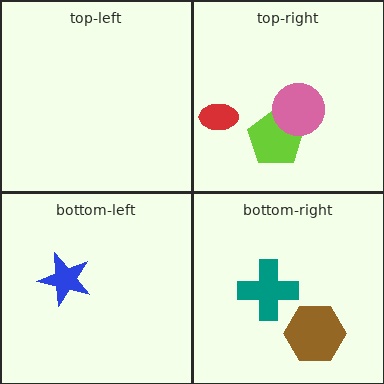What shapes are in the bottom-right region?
The brown hexagon, the teal cross.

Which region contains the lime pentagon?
The top-right region.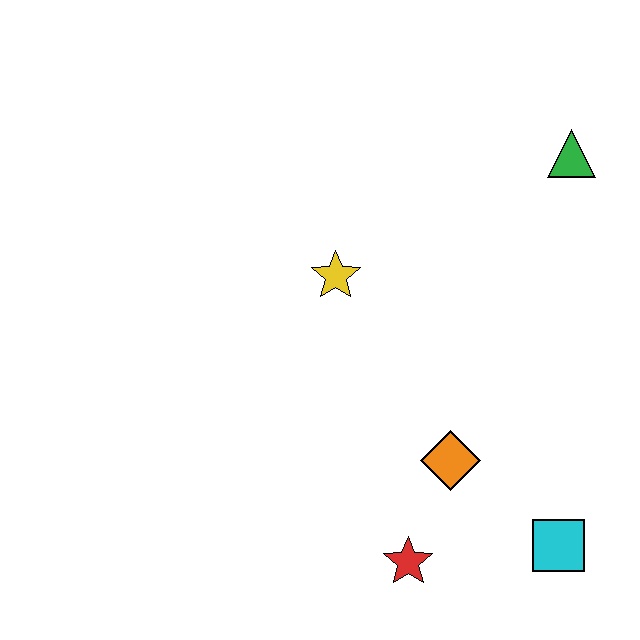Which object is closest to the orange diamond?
The red star is closest to the orange diamond.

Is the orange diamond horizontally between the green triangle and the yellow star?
Yes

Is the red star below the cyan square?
Yes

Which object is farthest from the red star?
The green triangle is farthest from the red star.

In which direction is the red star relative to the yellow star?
The red star is below the yellow star.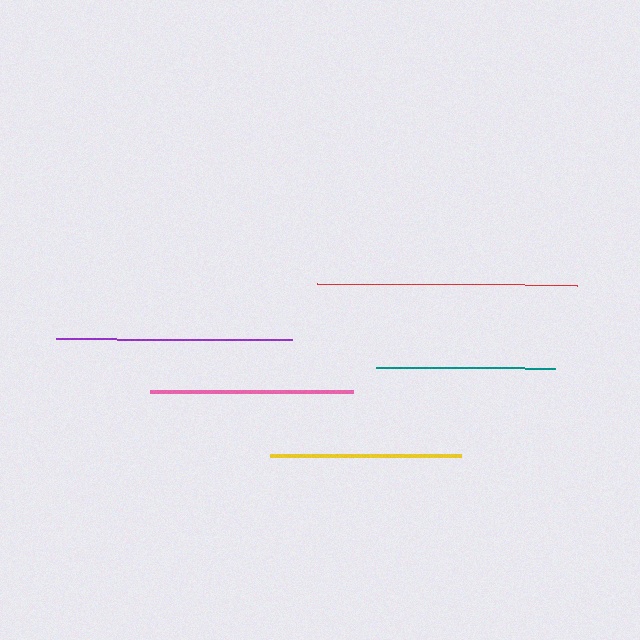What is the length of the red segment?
The red segment is approximately 260 pixels long.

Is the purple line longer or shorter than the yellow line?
The purple line is longer than the yellow line.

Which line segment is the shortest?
The teal line is the shortest at approximately 179 pixels.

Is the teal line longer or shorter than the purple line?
The purple line is longer than the teal line.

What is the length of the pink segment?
The pink segment is approximately 203 pixels long.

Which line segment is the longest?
The red line is the longest at approximately 260 pixels.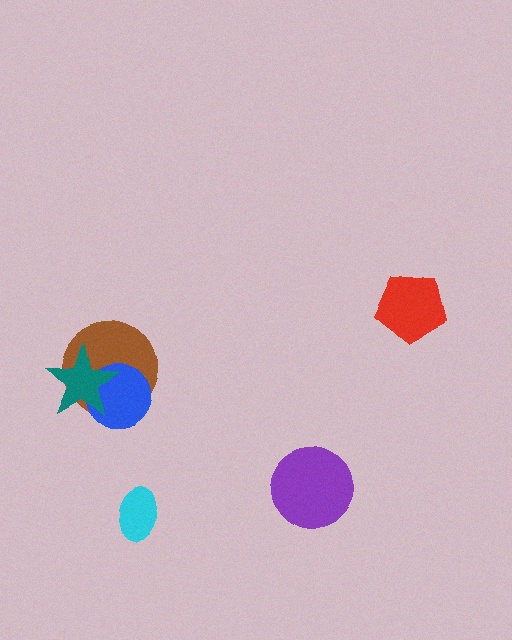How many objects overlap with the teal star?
2 objects overlap with the teal star.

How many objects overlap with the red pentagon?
0 objects overlap with the red pentagon.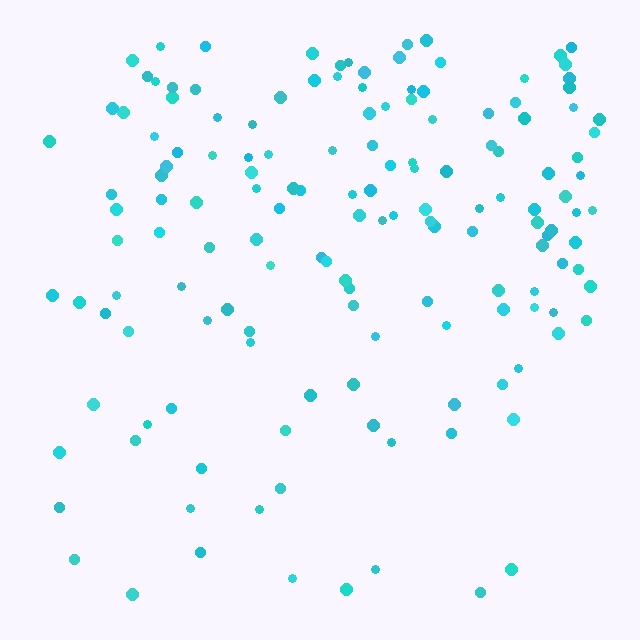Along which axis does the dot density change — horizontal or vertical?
Vertical.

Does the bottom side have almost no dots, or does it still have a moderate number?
Still a moderate number, just noticeably fewer than the top.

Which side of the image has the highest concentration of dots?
The top.